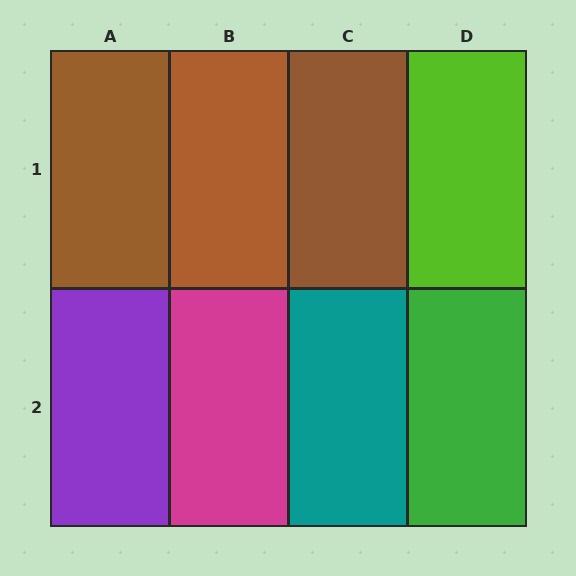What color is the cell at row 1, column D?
Lime.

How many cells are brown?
3 cells are brown.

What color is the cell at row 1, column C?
Brown.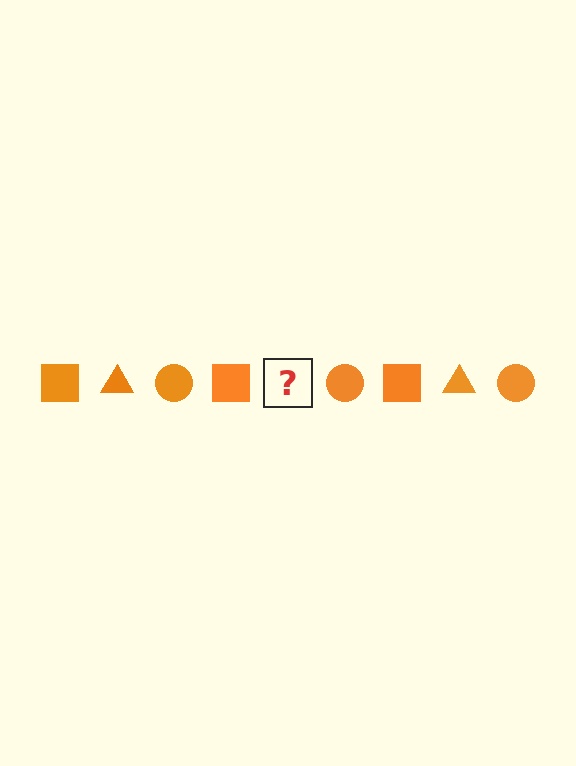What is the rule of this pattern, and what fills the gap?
The rule is that the pattern cycles through square, triangle, circle shapes in orange. The gap should be filled with an orange triangle.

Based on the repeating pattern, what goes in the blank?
The blank should be an orange triangle.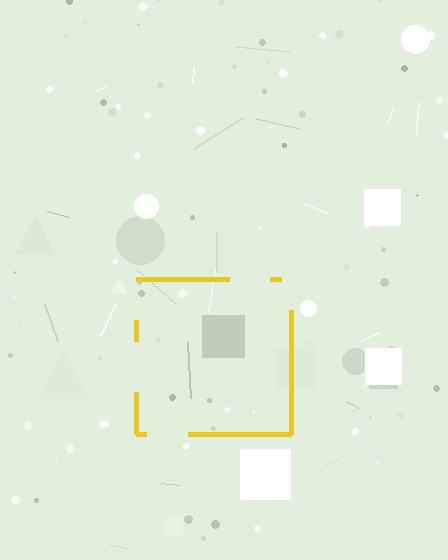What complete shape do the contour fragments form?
The contour fragments form a square.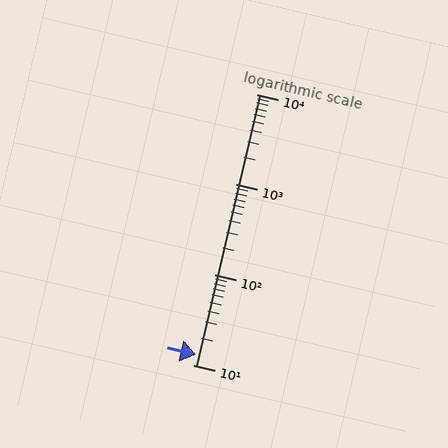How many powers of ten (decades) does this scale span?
The scale spans 3 decades, from 10 to 10000.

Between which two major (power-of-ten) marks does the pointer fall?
The pointer is between 10 and 100.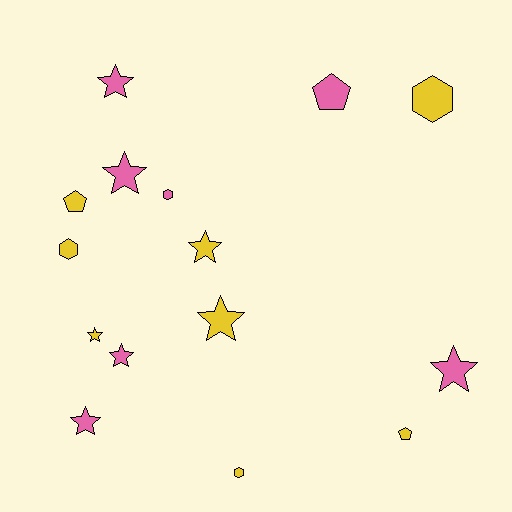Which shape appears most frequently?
Star, with 8 objects.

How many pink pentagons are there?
There is 1 pink pentagon.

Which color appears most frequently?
Yellow, with 8 objects.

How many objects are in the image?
There are 15 objects.